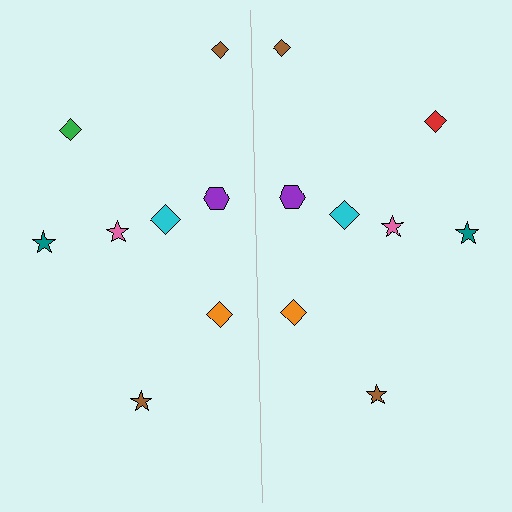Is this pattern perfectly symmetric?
No, the pattern is not perfectly symmetric. The red diamond on the right side breaks the symmetry — its mirror counterpart is green.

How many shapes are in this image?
There are 16 shapes in this image.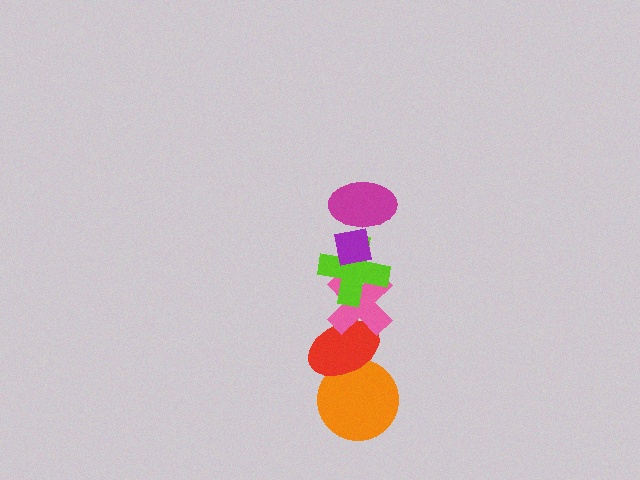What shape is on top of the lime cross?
The magenta ellipse is on top of the lime cross.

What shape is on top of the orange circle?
The red ellipse is on top of the orange circle.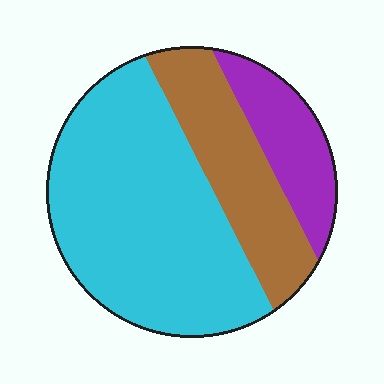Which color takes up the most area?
Cyan, at roughly 60%.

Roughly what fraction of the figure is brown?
Brown takes up about one quarter (1/4) of the figure.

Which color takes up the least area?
Purple, at roughly 15%.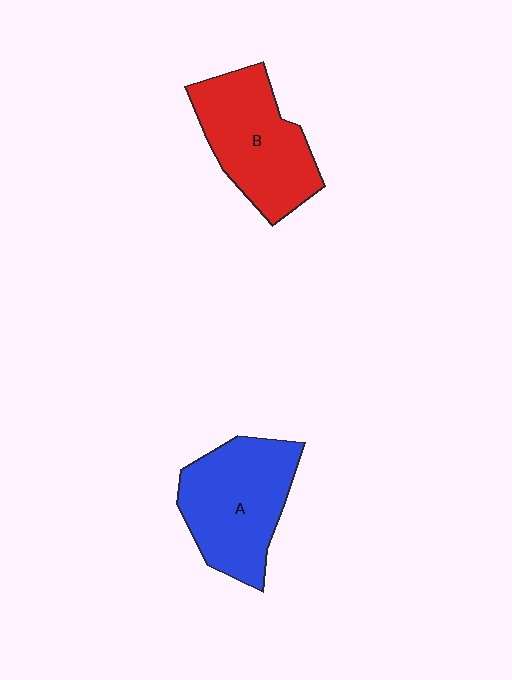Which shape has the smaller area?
Shape B (red).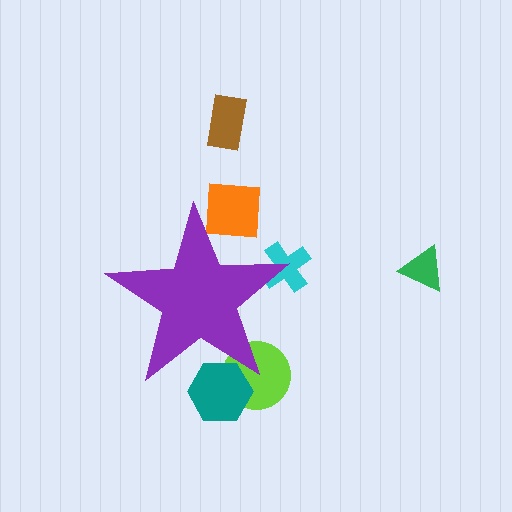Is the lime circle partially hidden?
Yes, the lime circle is partially hidden behind the purple star.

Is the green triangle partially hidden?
No, the green triangle is fully visible.